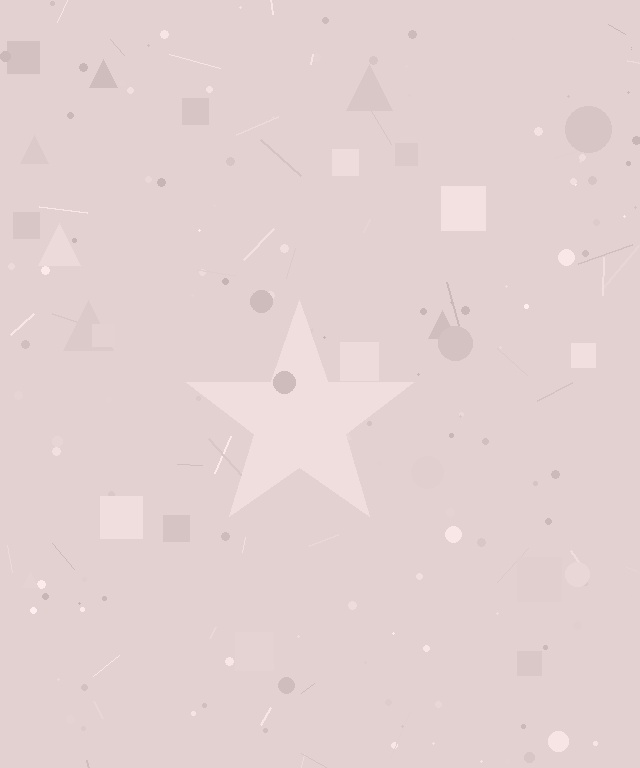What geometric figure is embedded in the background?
A star is embedded in the background.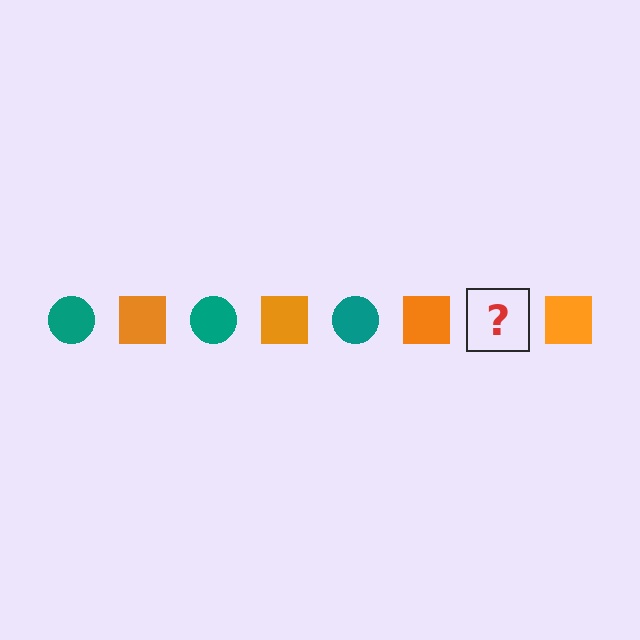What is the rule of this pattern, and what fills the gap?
The rule is that the pattern alternates between teal circle and orange square. The gap should be filled with a teal circle.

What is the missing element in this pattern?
The missing element is a teal circle.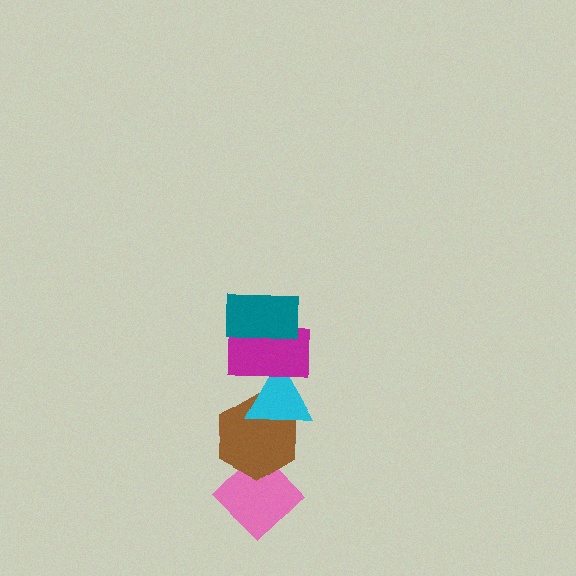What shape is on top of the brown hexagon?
The cyan triangle is on top of the brown hexagon.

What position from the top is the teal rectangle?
The teal rectangle is 1st from the top.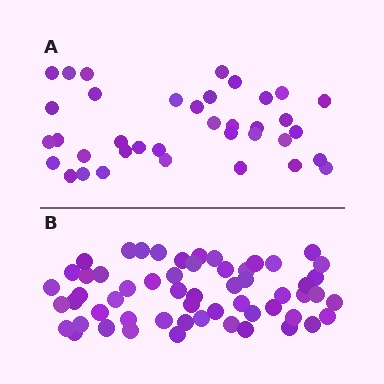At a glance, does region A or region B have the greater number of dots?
Region B (the bottom region) has more dots.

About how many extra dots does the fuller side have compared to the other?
Region B has approximately 20 more dots than region A.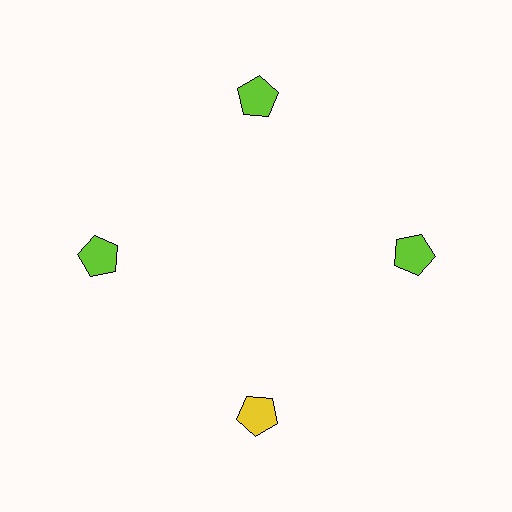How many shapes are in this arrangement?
There are 4 shapes arranged in a ring pattern.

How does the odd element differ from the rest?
It has a different color: yellow instead of lime.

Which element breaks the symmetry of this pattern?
The yellow pentagon at roughly the 6 o'clock position breaks the symmetry. All other shapes are lime pentagons.